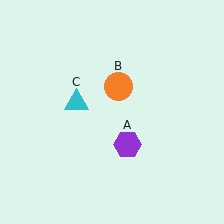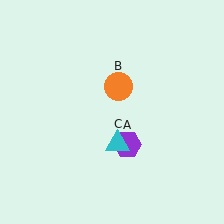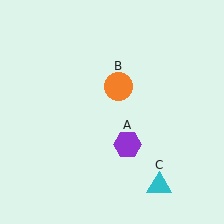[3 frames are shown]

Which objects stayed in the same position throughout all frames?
Purple hexagon (object A) and orange circle (object B) remained stationary.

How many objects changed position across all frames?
1 object changed position: cyan triangle (object C).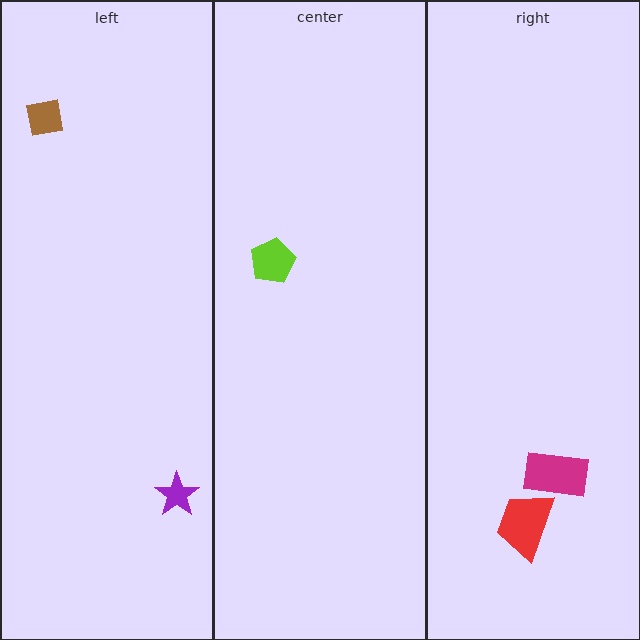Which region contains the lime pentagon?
The center region.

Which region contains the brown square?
The left region.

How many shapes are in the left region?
2.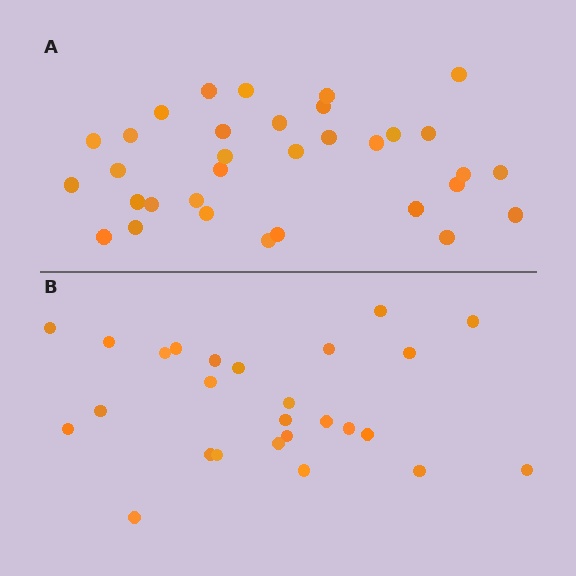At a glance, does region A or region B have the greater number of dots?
Region A (the top region) has more dots.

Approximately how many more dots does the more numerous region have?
Region A has roughly 8 or so more dots than region B.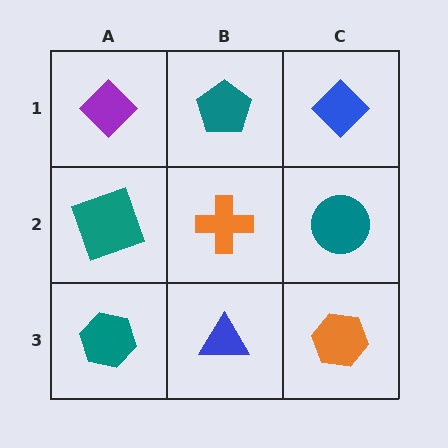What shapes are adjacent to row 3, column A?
A teal square (row 2, column A), a blue triangle (row 3, column B).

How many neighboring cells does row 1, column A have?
2.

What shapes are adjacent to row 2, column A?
A purple diamond (row 1, column A), a teal hexagon (row 3, column A), an orange cross (row 2, column B).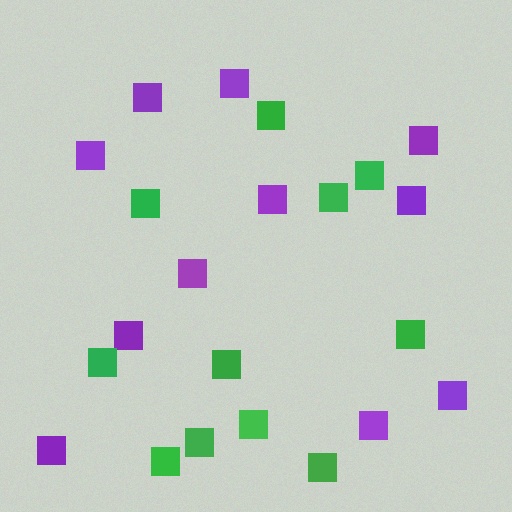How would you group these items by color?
There are 2 groups: one group of purple squares (11) and one group of green squares (11).